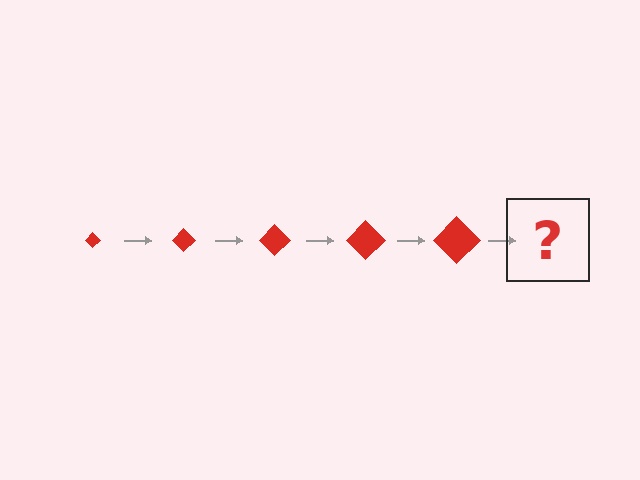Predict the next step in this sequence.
The next step is a red diamond, larger than the previous one.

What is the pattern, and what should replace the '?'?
The pattern is that the diamond gets progressively larger each step. The '?' should be a red diamond, larger than the previous one.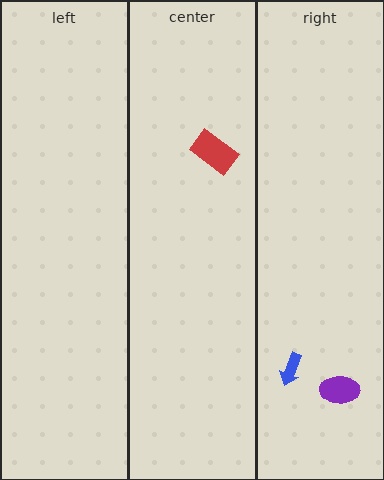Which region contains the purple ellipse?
The right region.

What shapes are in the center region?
The red rectangle.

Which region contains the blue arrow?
The right region.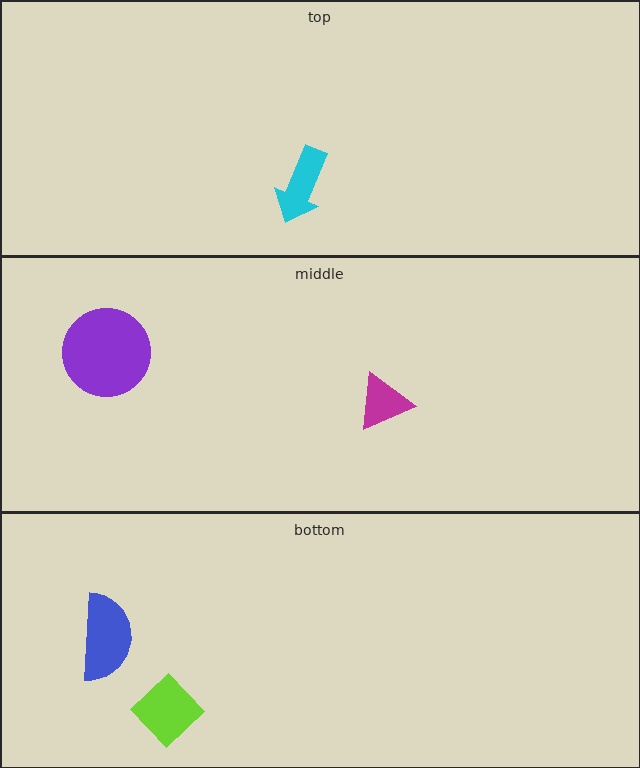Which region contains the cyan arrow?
The top region.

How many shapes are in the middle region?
2.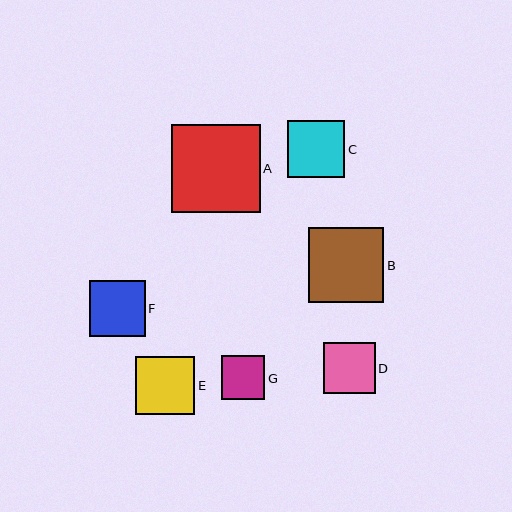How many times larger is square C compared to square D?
Square C is approximately 1.1 times the size of square D.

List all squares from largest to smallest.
From largest to smallest: A, B, E, C, F, D, G.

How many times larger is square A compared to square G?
Square A is approximately 2.0 times the size of square G.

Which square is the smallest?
Square G is the smallest with a size of approximately 44 pixels.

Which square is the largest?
Square A is the largest with a size of approximately 88 pixels.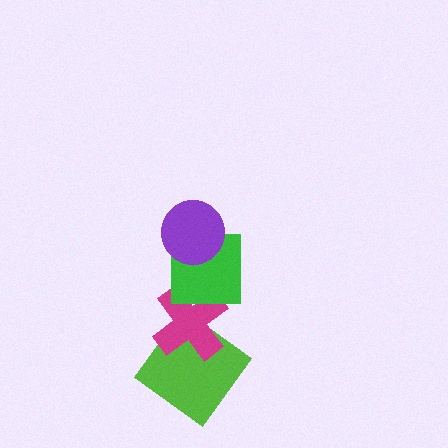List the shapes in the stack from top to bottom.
From top to bottom: the purple circle, the green square, the magenta cross, the lime diamond.